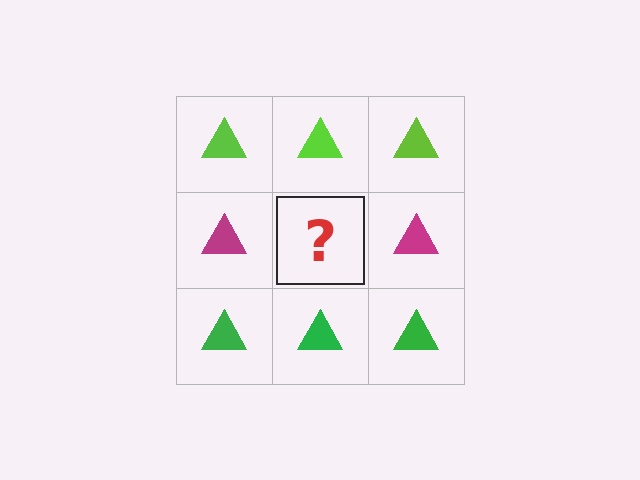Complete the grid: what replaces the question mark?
The question mark should be replaced with a magenta triangle.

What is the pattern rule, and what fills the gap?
The rule is that each row has a consistent color. The gap should be filled with a magenta triangle.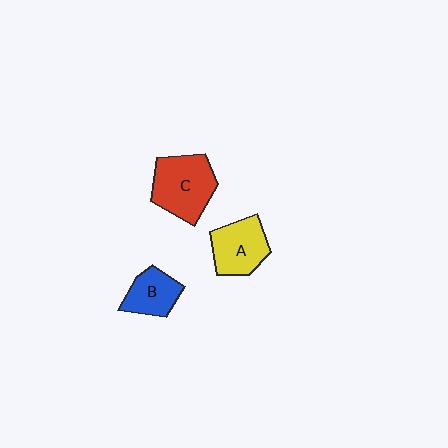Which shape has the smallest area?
Shape B (blue).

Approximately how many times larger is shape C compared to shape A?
Approximately 1.3 times.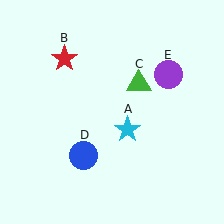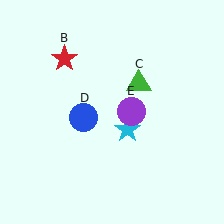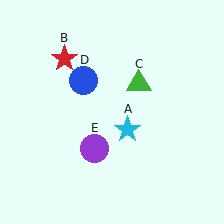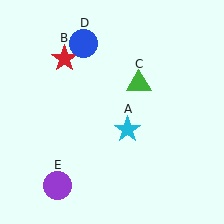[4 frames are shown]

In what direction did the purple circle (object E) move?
The purple circle (object E) moved down and to the left.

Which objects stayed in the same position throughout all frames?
Cyan star (object A) and red star (object B) and green triangle (object C) remained stationary.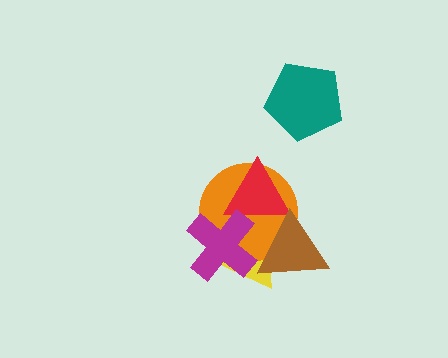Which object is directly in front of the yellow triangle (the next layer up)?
The orange circle is directly in front of the yellow triangle.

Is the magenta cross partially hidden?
No, no other shape covers it.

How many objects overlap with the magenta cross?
4 objects overlap with the magenta cross.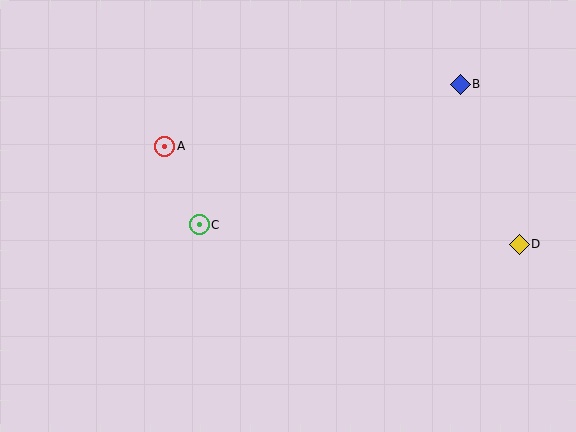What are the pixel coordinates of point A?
Point A is at (165, 146).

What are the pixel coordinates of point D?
Point D is at (519, 244).